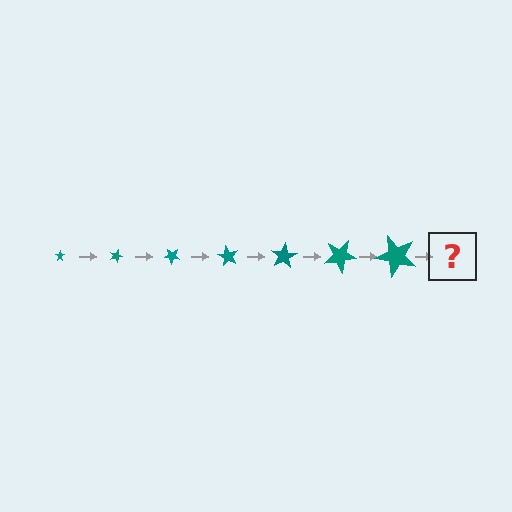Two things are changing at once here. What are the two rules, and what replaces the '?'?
The two rules are that the star grows larger each step and it rotates 20 degrees each step. The '?' should be a star, larger than the previous one and rotated 140 degrees from the start.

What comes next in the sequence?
The next element should be a star, larger than the previous one and rotated 140 degrees from the start.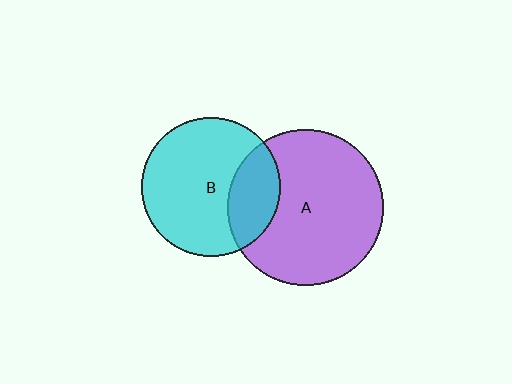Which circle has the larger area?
Circle A (purple).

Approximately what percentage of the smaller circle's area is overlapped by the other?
Approximately 25%.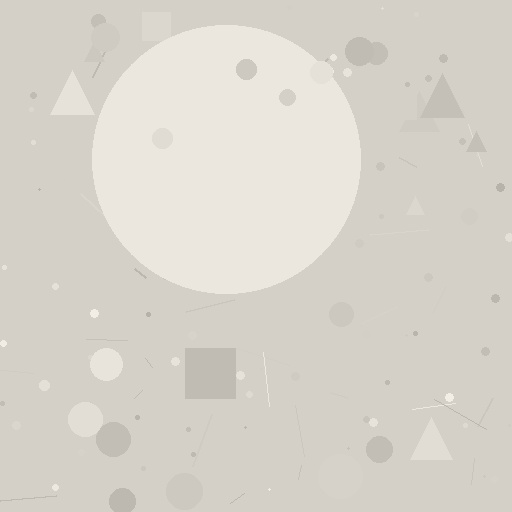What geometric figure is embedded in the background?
A circle is embedded in the background.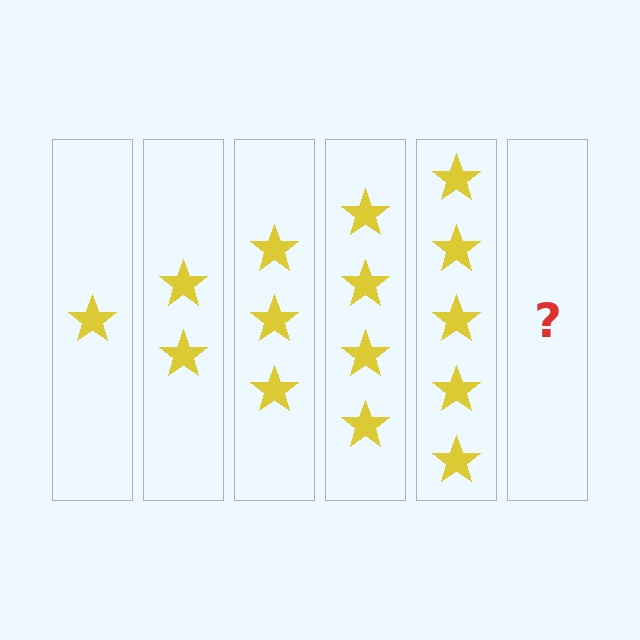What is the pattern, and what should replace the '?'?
The pattern is that each step adds one more star. The '?' should be 6 stars.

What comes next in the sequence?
The next element should be 6 stars.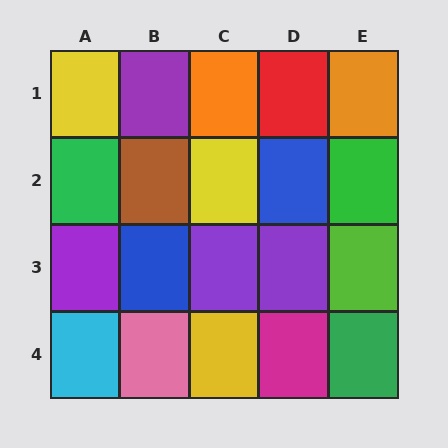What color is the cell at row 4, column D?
Magenta.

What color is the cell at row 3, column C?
Purple.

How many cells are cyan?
1 cell is cyan.